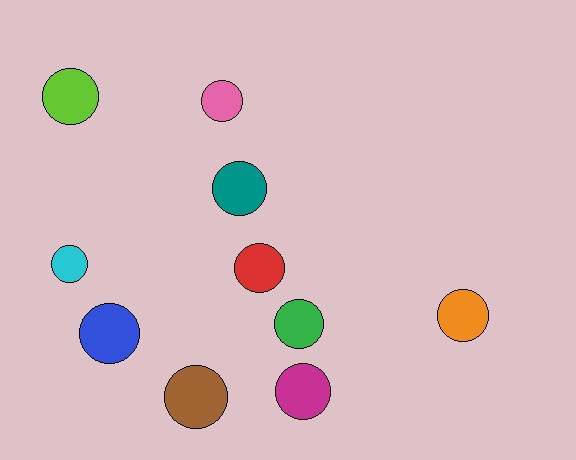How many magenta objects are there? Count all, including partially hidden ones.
There is 1 magenta object.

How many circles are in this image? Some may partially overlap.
There are 10 circles.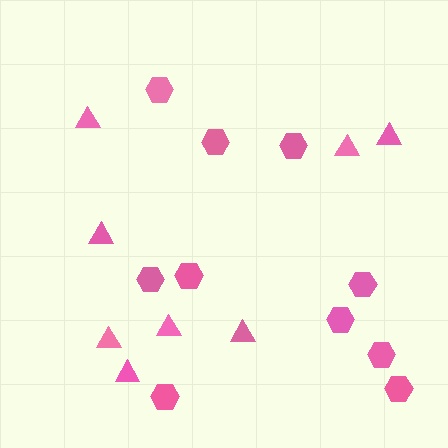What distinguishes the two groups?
There are 2 groups: one group of triangles (8) and one group of hexagons (10).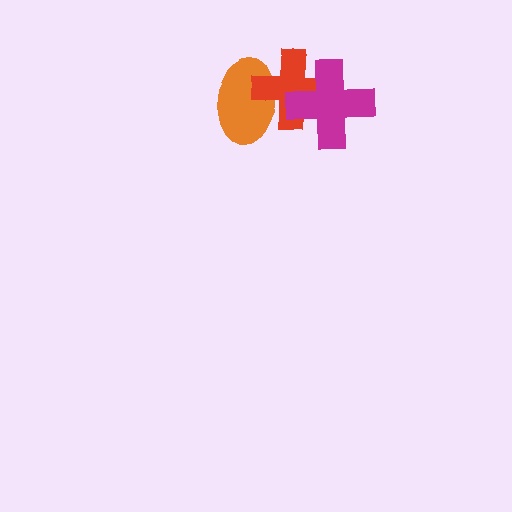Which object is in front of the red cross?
The magenta cross is in front of the red cross.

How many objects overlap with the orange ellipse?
1 object overlaps with the orange ellipse.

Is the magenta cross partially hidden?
No, no other shape covers it.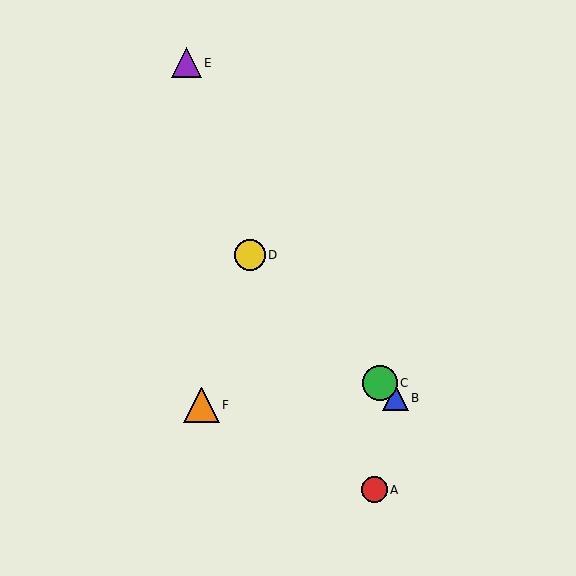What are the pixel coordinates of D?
Object D is at (250, 255).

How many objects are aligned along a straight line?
3 objects (B, C, D) are aligned along a straight line.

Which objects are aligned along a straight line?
Objects B, C, D are aligned along a straight line.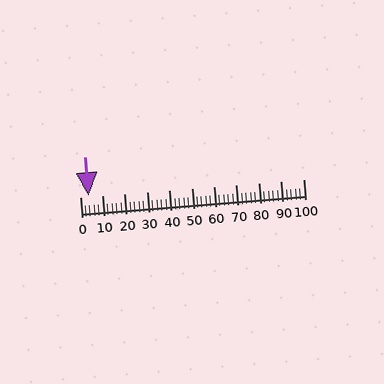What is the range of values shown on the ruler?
The ruler shows values from 0 to 100.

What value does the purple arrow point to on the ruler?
The purple arrow points to approximately 4.